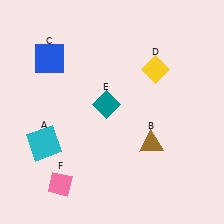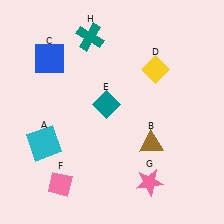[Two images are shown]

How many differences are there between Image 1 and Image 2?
There are 2 differences between the two images.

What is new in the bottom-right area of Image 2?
A pink star (G) was added in the bottom-right area of Image 2.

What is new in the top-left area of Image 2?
A teal cross (H) was added in the top-left area of Image 2.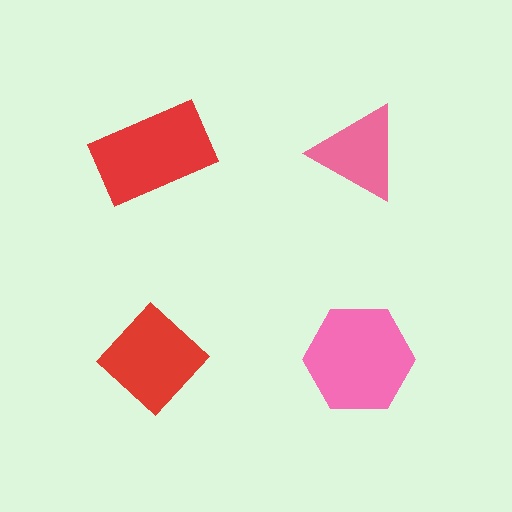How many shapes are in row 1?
2 shapes.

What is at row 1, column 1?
A red rectangle.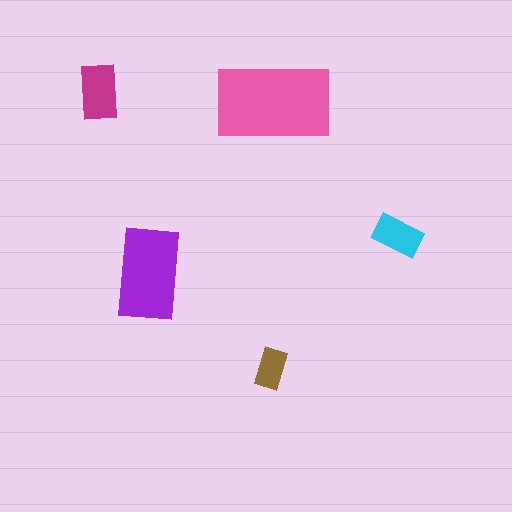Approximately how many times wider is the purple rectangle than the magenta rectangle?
About 1.5 times wider.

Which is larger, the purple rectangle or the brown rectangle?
The purple one.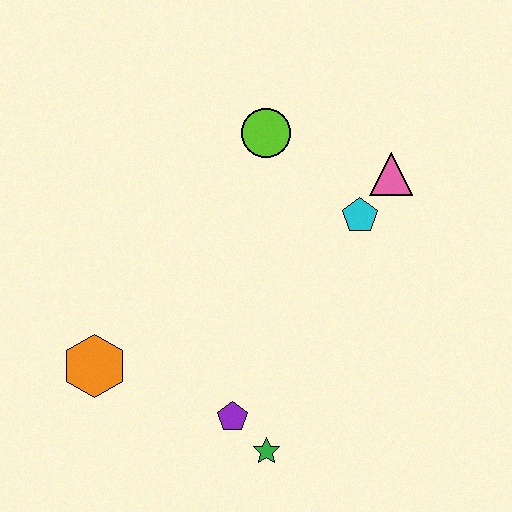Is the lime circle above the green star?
Yes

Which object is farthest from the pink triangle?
The orange hexagon is farthest from the pink triangle.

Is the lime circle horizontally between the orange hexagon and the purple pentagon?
No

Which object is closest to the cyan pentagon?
The pink triangle is closest to the cyan pentagon.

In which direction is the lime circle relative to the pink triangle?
The lime circle is to the left of the pink triangle.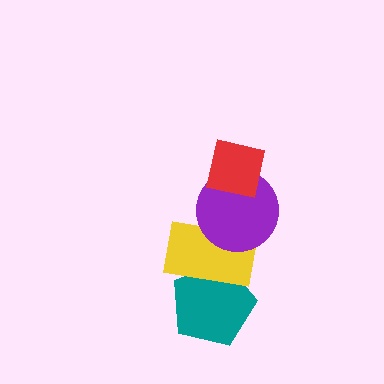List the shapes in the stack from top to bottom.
From top to bottom: the red square, the purple circle, the yellow rectangle, the teal pentagon.